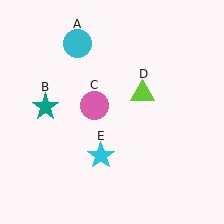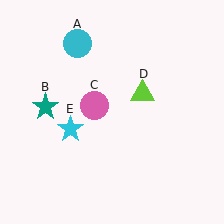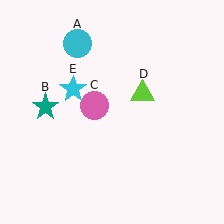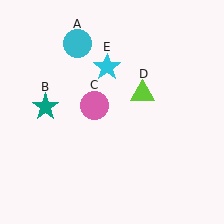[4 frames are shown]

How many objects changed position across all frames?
1 object changed position: cyan star (object E).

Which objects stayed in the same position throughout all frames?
Cyan circle (object A) and teal star (object B) and pink circle (object C) and lime triangle (object D) remained stationary.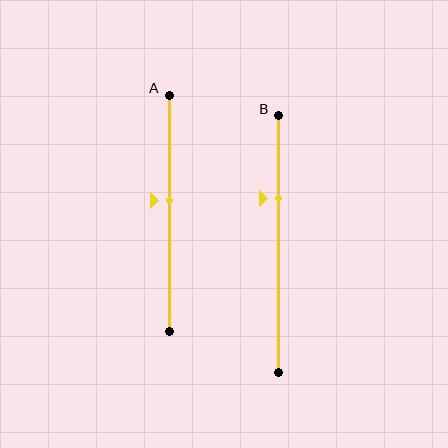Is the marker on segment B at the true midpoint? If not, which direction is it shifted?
No, the marker on segment B is shifted upward by about 18% of the segment length.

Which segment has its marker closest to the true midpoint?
Segment A has its marker closest to the true midpoint.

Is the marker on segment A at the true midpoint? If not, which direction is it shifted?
No, the marker on segment A is shifted upward by about 5% of the segment length.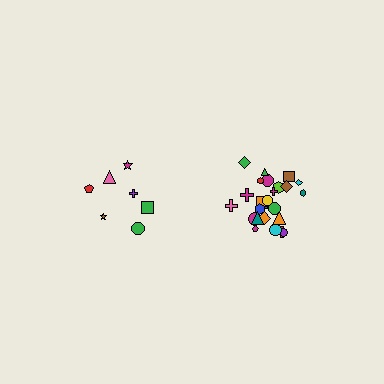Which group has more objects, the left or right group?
The right group.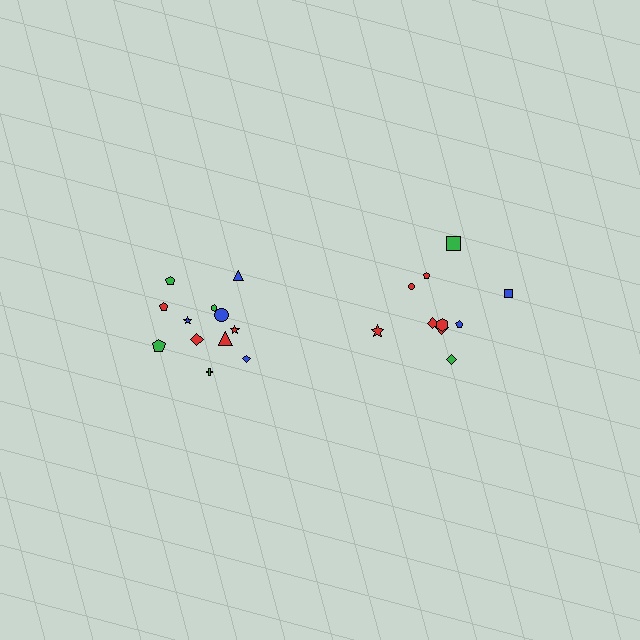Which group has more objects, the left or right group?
The left group.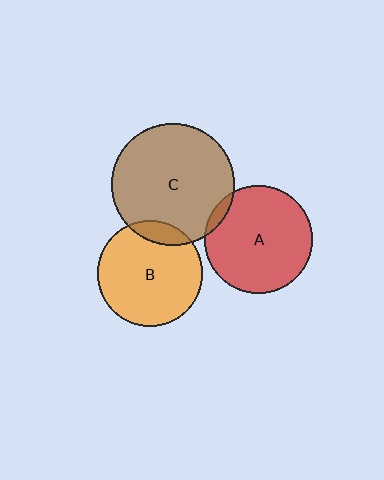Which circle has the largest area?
Circle C (brown).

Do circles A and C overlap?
Yes.